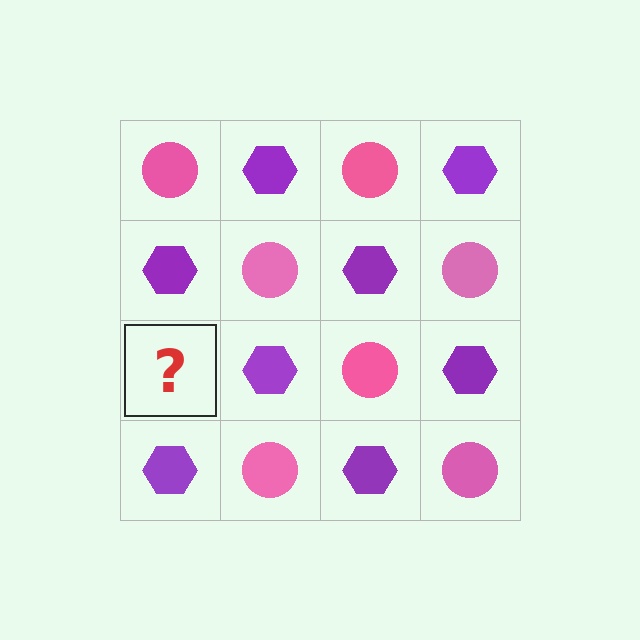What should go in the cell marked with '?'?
The missing cell should contain a pink circle.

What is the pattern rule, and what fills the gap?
The rule is that it alternates pink circle and purple hexagon in a checkerboard pattern. The gap should be filled with a pink circle.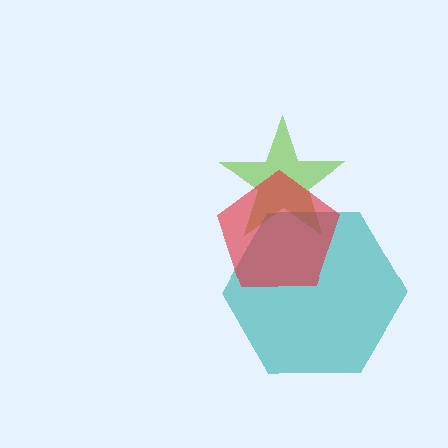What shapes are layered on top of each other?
The layered shapes are: a lime star, a teal hexagon, a red pentagon.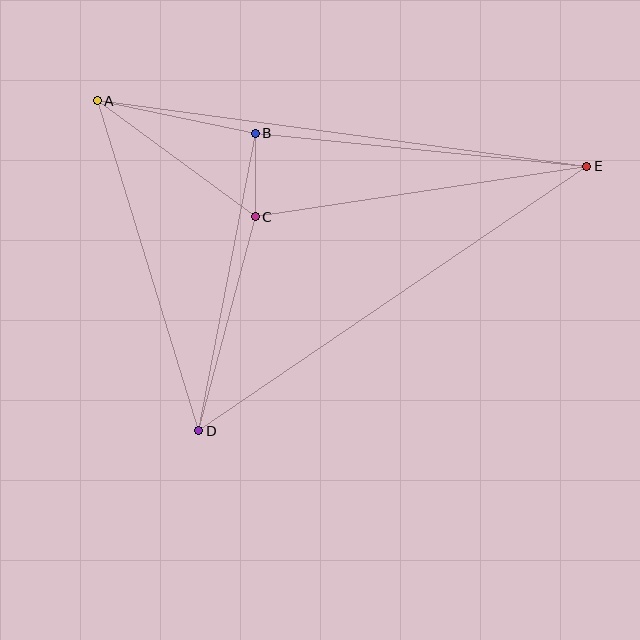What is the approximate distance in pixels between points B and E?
The distance between B and E is approximately 333 pixels.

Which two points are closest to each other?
Points B and C are closest to each other.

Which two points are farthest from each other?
Points A and E are farthest from each other.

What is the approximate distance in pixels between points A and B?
The distance between A and B is approximately 161 pixels.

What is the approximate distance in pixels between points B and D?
The distance between B and D is approximately 303 pixels.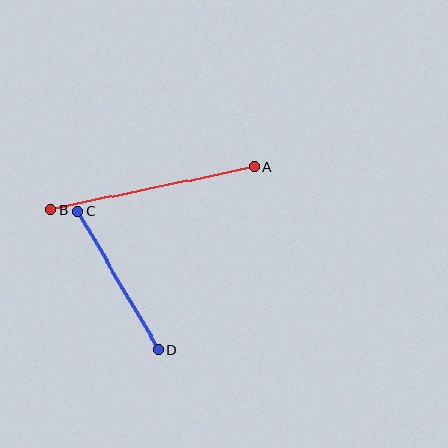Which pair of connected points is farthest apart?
Points A and B are farthest apart.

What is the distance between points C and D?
The distance is approximately 160 pixels.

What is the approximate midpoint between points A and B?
The midpoint is at approximately (153, 188) pixels.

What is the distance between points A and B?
The distance is approximately 208 pixels.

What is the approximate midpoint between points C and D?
The midpoint is at approximately (118, 280) pixels.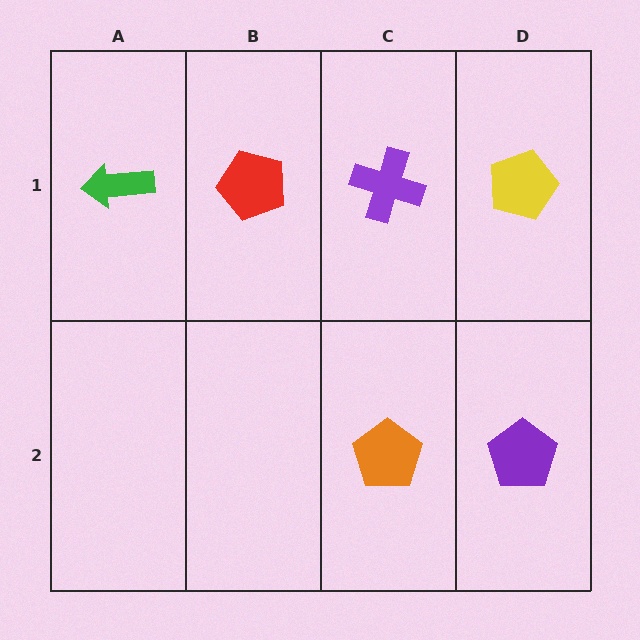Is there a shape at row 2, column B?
No, that cell is empty.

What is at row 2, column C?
An orange pentagon.